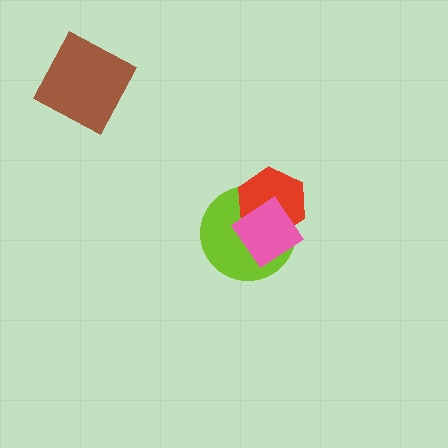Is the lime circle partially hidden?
Yes, it is partially covered by another shape.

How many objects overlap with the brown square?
0 objects overlap with the brown square.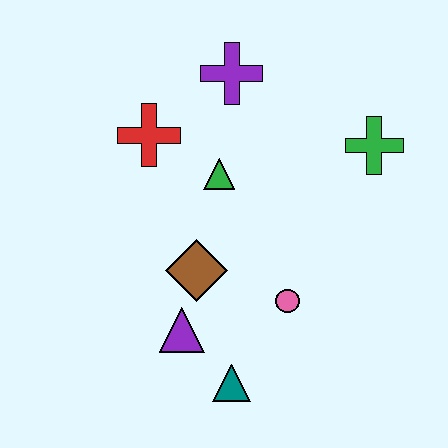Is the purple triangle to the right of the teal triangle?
No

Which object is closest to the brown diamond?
The purple triangle is closest to the brown diamond.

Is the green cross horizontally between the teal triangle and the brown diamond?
No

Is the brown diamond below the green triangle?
Yes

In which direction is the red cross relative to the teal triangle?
The red cross is above the teal triangle.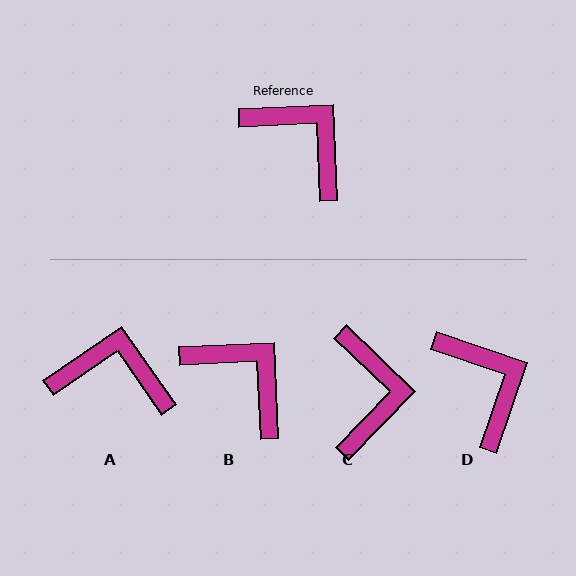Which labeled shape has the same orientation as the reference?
B.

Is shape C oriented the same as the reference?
No, it is off by about 46 degrees.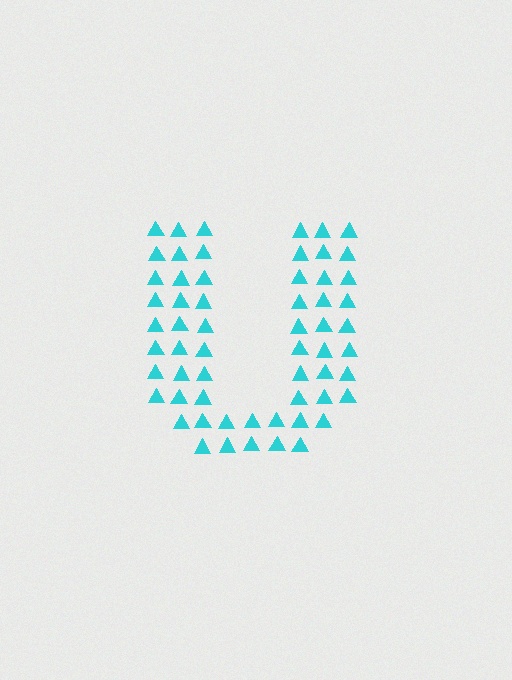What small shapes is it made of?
It is made of small triangles.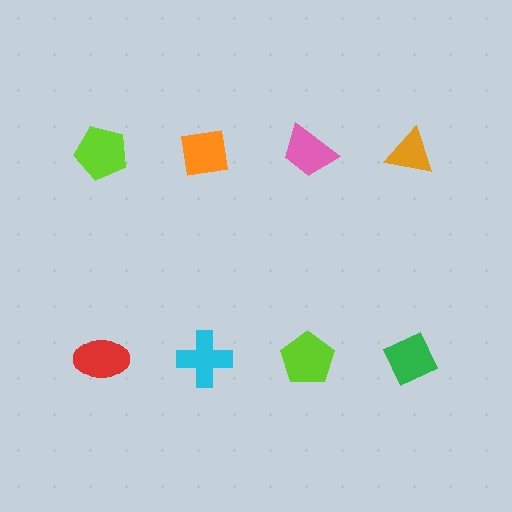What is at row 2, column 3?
A lime pentagon.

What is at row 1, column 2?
An orange square.